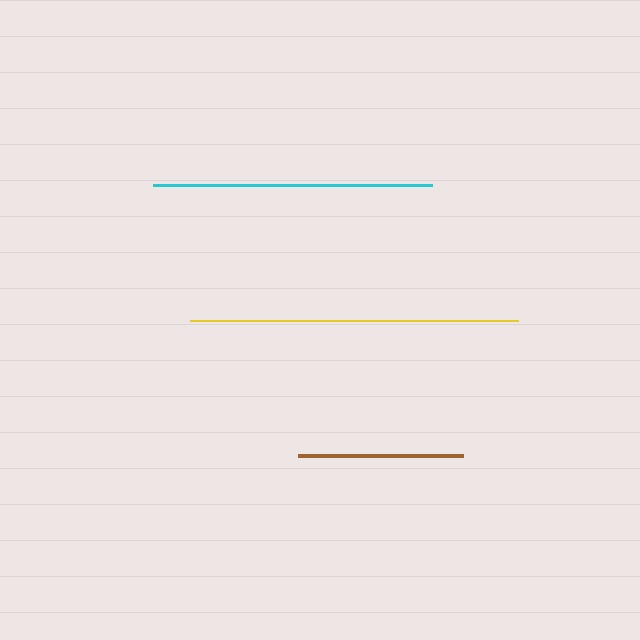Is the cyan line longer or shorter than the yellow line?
The yellow line is longer than the cyan line.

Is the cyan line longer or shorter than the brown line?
The cyan line is longer than the brown line.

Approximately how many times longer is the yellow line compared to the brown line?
The yellow line is approximately 2.0 times the length of the brown line.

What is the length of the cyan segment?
The cyan segment is approximately 279 pixels long.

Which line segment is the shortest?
The brown line is the shortest at approximately 166 pixels.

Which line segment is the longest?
The yellow line is the longest at approximately 328 pixels.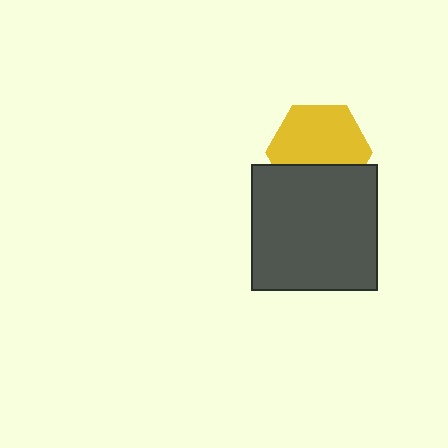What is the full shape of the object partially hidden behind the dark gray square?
The partially hidden object is a yellow hexagon.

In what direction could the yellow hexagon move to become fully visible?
The yellow hexagon could move up. That would shift it out from behind the dark gray square entirely.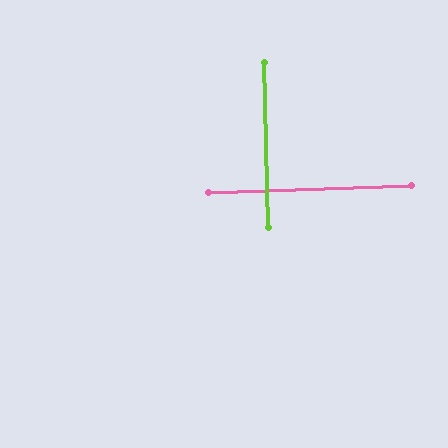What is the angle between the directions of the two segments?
Approximately 89 degrees.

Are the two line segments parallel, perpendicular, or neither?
Perpendicular — they meet at approximately 89°.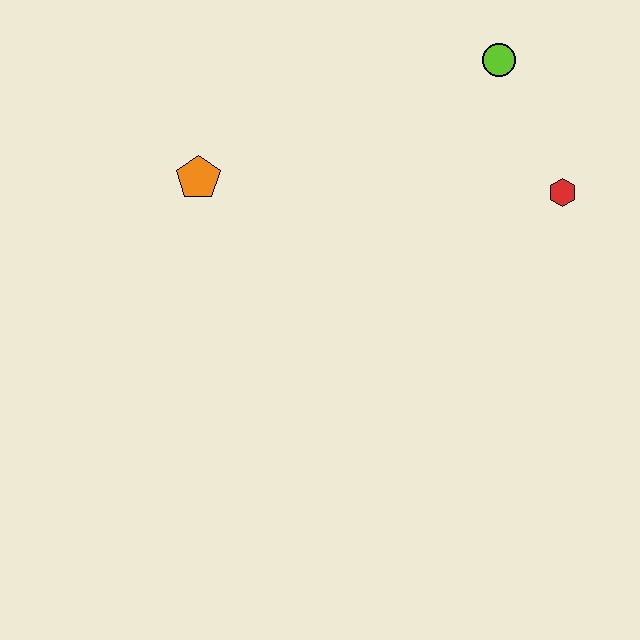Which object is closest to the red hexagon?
The lime circle is closest to the red hexagon.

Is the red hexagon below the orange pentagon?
Yes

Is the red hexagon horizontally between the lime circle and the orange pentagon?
No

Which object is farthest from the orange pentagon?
The red hexagon is farthest from the orange pentagon.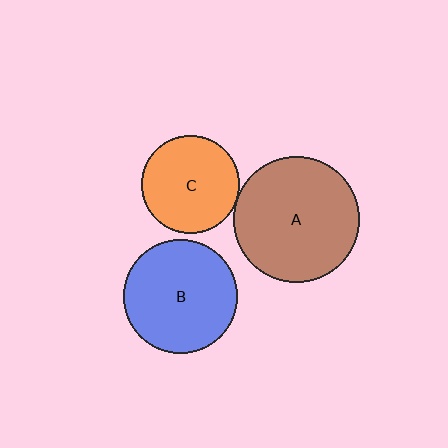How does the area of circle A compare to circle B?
Approximately 1.2 times.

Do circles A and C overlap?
Yes.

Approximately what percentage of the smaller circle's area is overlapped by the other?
Approximately 5%.